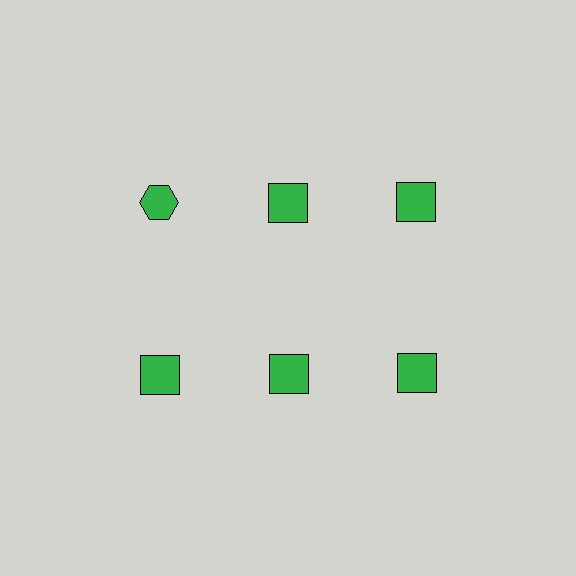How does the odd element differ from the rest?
It has a different shape: hexagon instead of square.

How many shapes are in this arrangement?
There are 6 shapes arranged in a grid pattern.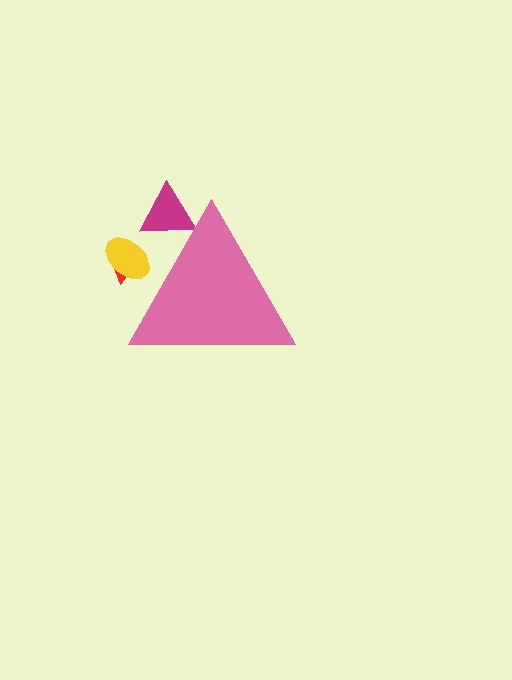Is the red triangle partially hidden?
Yes, the red triangle is partially hidden behind the pink triangle.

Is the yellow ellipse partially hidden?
Yes, the yellow ellipse is partially hidden behind the pink triangle.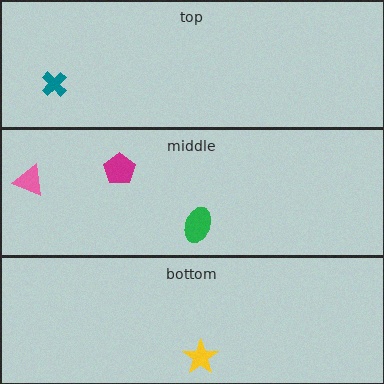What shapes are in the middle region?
The magenta pentagon, the green ellipse, the pink triangle.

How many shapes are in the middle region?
3.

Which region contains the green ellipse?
The middle region.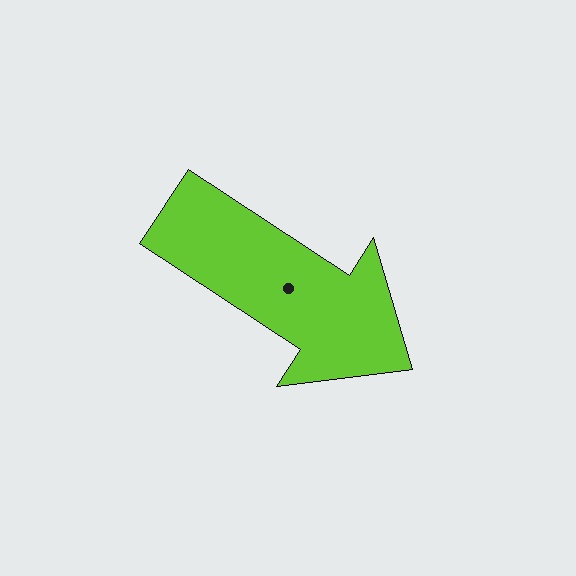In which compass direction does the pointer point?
Southeast.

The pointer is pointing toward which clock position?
Roughly 4 o'clock.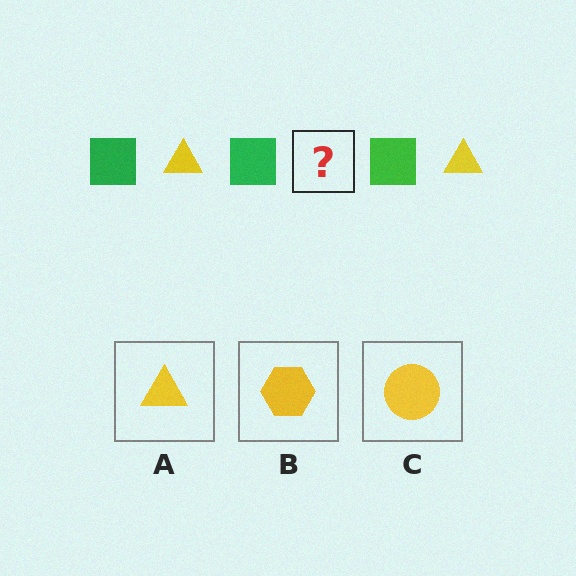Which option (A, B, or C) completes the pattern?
A.